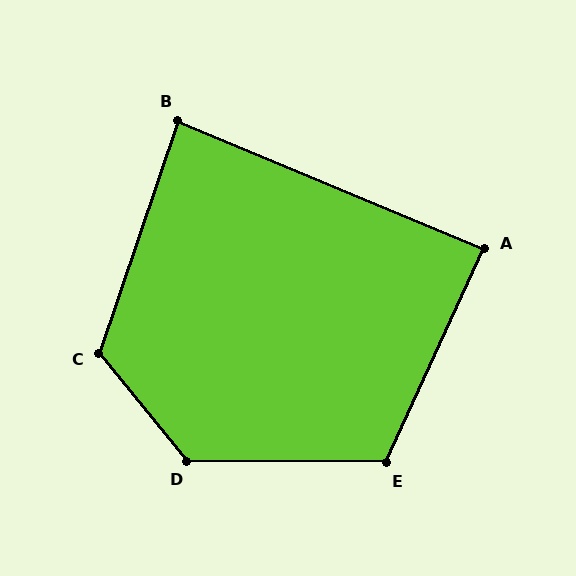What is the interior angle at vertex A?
Approximately 88 degrees (approximately right).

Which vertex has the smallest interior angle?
B, at approximately 86 degrees.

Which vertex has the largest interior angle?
D, at approximately 130 degrees.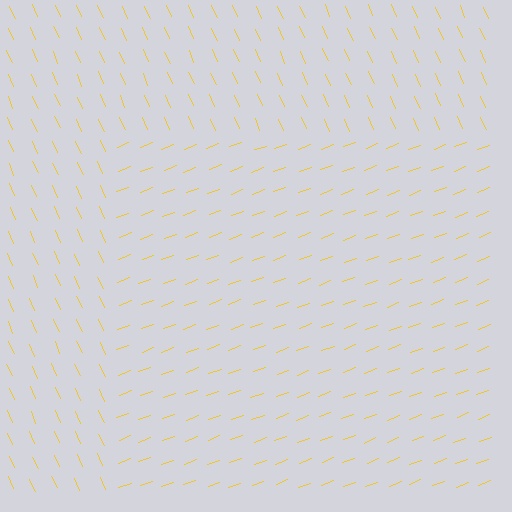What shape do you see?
I see a rectangle.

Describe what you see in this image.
The image is filled with small yellow line segments. A rectangle region in the image has lines oriented differently from the surrounding lines, creating a visible texture boundary.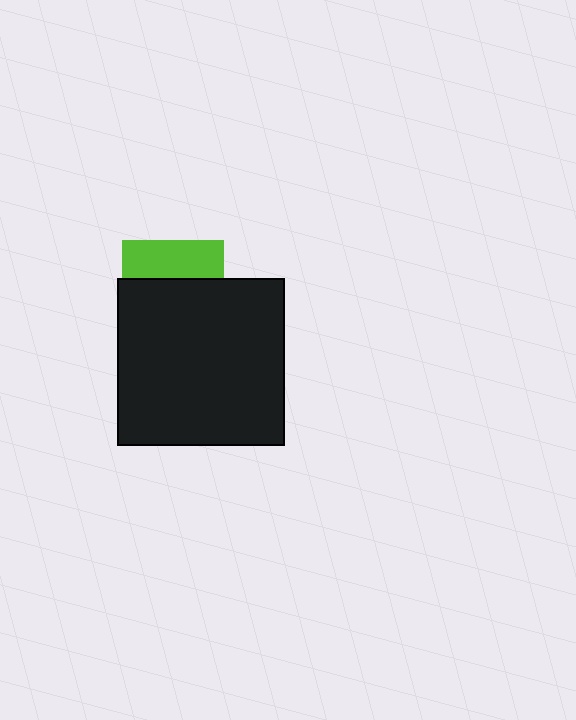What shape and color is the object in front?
The object in front is a black square.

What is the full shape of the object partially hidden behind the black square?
The partially hidden object is a lime square.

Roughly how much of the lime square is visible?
A small part of it is visible (roughly 37%).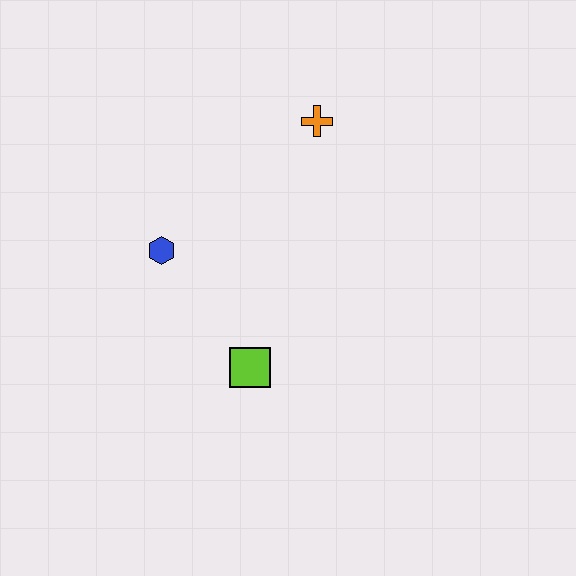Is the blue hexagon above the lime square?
Yes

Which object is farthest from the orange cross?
The lime square is farthest from the orange cross.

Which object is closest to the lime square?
The blue hexagon is closest to the lime square.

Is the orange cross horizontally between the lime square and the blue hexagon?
No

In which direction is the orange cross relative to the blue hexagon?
The orange cross is to the right of the blue hexagon.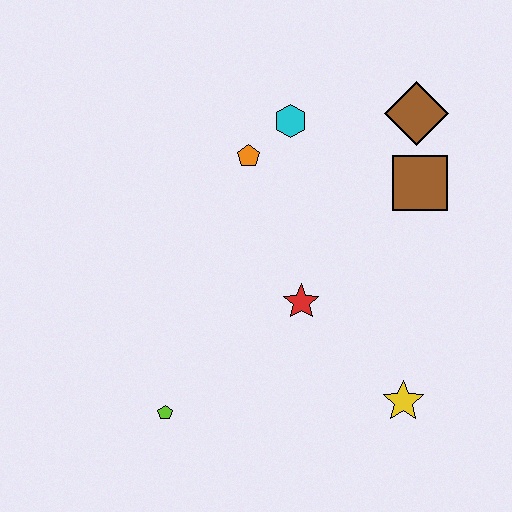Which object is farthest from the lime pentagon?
The brown diamond is farthest from the lime pentagon.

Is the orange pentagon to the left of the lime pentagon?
No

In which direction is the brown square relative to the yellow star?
The brown square is above the yellow star.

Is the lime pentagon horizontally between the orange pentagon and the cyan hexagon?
No